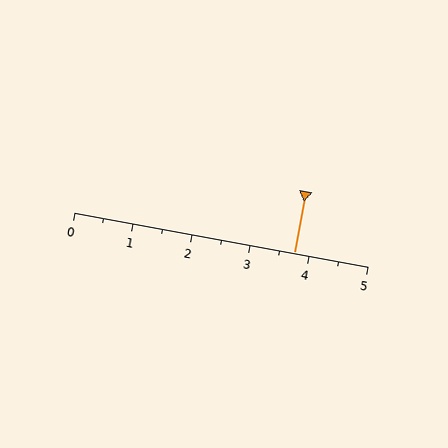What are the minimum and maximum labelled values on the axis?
The axis runs from 0 to 5.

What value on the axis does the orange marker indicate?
The marker indicates approximately 3.8.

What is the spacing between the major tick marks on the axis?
The major ticks are spaced 1 apart.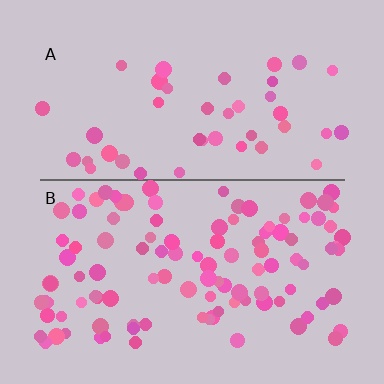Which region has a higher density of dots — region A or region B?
B (the bottom).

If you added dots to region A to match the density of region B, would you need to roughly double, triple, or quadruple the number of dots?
Approximately triple.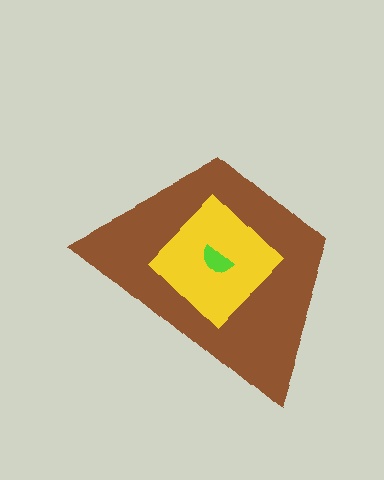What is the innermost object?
The lime semicircle.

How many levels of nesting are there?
3.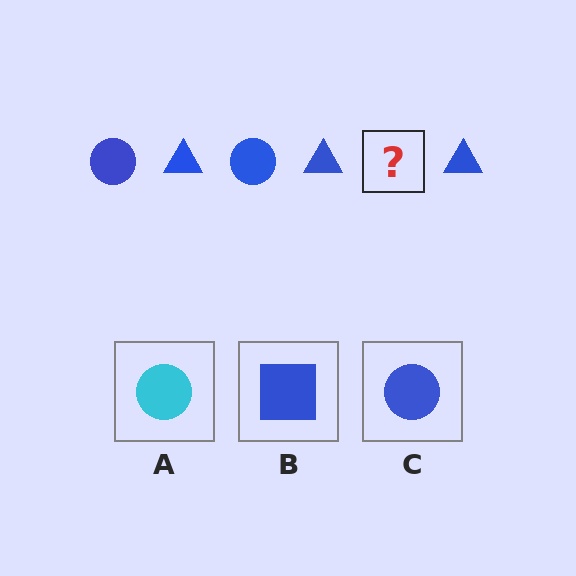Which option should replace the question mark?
Option C.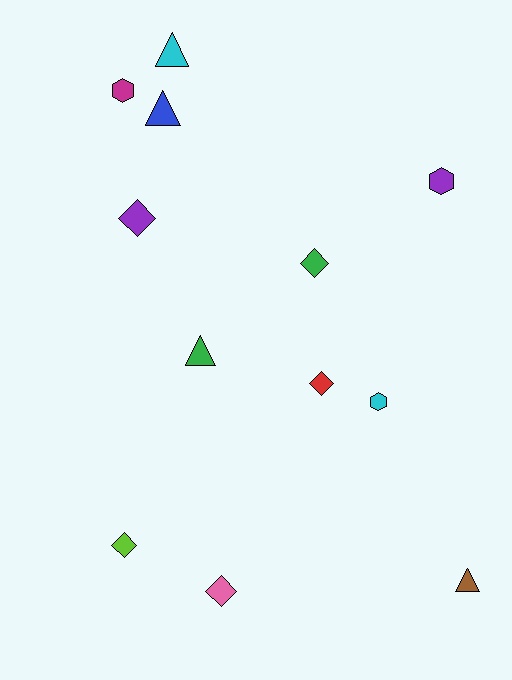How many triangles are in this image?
There are 4 triangles.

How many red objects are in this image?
There is 1 red object.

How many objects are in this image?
There are 12 objects.